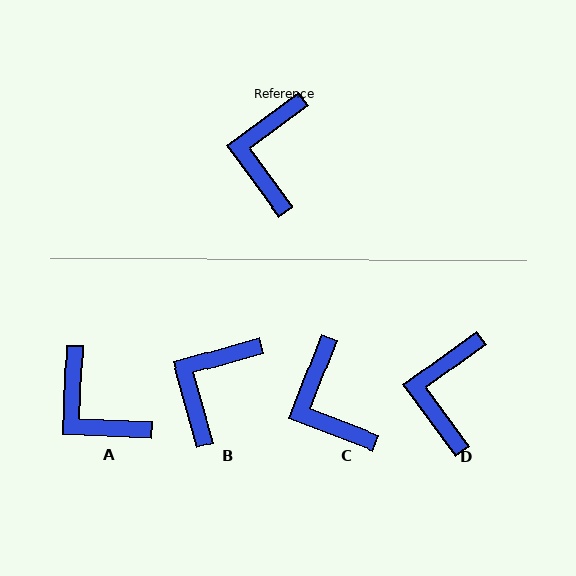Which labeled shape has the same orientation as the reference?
D.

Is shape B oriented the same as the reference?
No, it is off by about 20 degrees.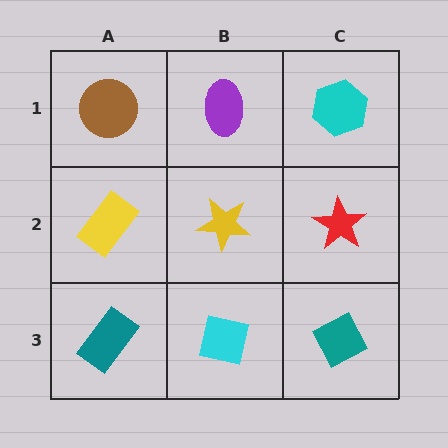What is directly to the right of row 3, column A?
A cyan square.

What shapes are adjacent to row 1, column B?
A yellow star (row 2, column B), a brown circle (row 1, column A), a cyan hexagon (row 1, column C).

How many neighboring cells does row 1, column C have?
2.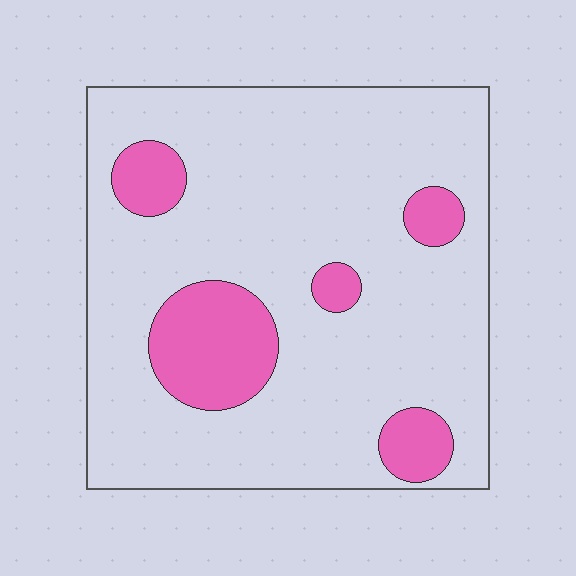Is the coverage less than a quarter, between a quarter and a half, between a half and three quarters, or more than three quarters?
Less than a quarter.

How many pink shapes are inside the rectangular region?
5.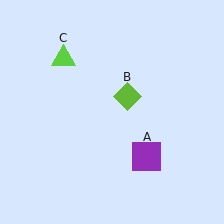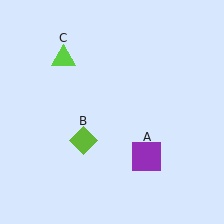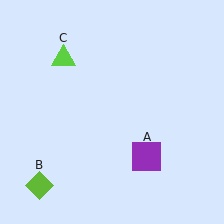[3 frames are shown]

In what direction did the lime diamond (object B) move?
The lime diamond (object B) moved down and to the left.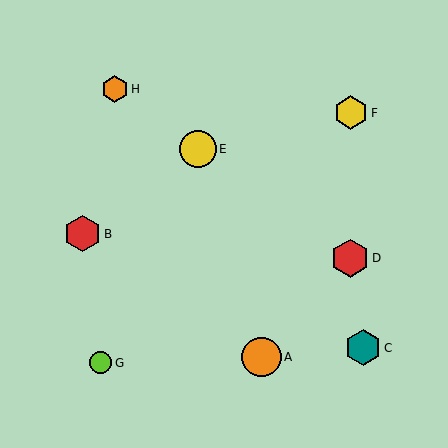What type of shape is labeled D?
Shape D is a red hexagon.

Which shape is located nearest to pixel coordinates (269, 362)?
The orange circle (labeled A) at (261, 357) is nearest to that location.